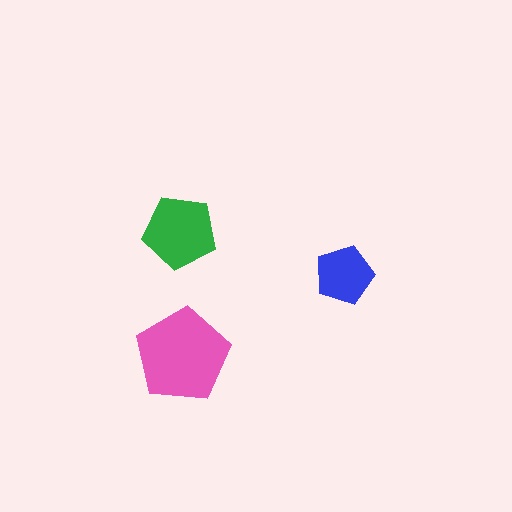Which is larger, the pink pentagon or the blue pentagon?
The pink one.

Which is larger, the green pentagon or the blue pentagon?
The green one.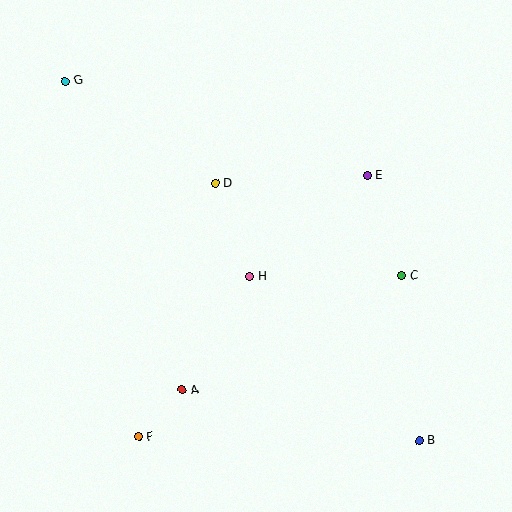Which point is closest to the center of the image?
Point H at (250, 277) is closest to the center.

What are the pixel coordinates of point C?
Point C is at (402, 276).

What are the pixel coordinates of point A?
Point A is at (182, 390).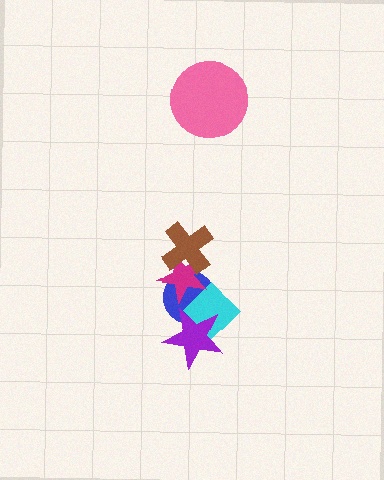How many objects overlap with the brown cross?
1 object overlaps with the brown cross.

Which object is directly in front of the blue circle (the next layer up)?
The cyan diamond is directly in front of the blue circle.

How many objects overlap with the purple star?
2 objects overlap with the purple star.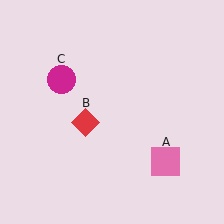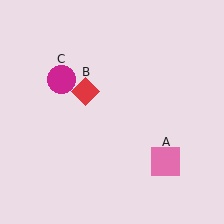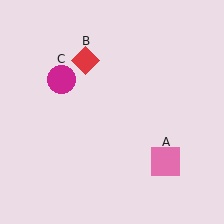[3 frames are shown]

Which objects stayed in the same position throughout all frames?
Pink square (object A) and magenta circle (object C) remained stationary.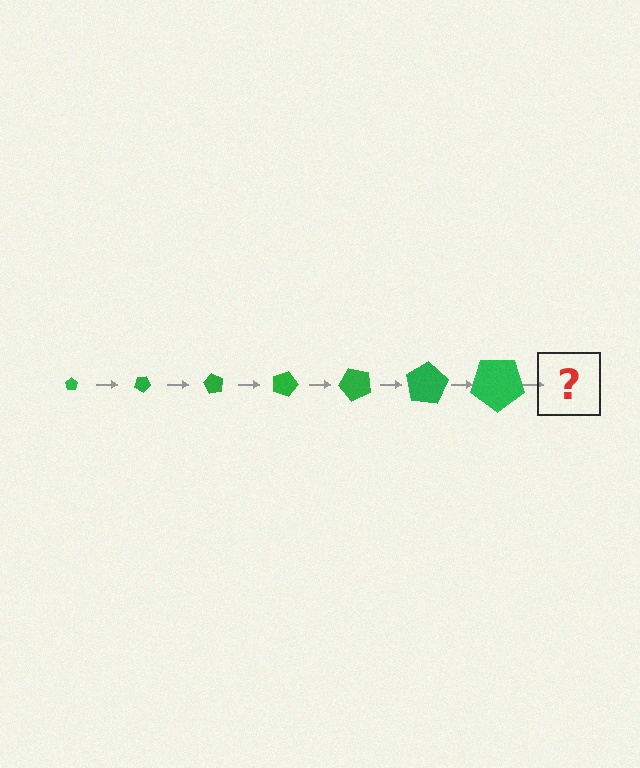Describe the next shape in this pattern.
It should be a pentagon, larger than the previous one and rotated 210 degrees from the start.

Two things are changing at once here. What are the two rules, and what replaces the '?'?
The two rules are that the pentagon grows larger each step and it rotates 30 degrees each step. The '?' should be a pentagon, larger than the previous one and rotated 210 degrees from the start.